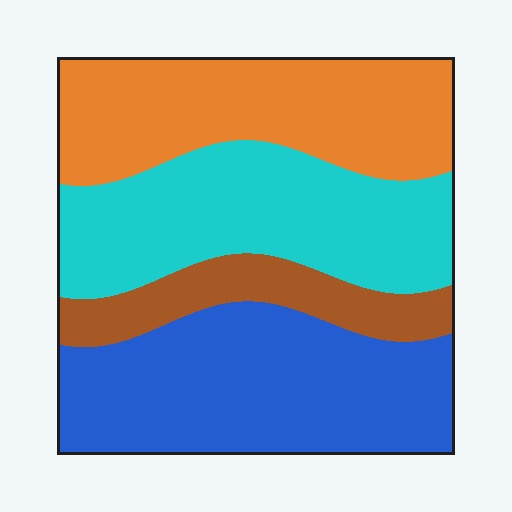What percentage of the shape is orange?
Orange takes up between a quarter and a half of the shape.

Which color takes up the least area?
Brown, at roughly 10%.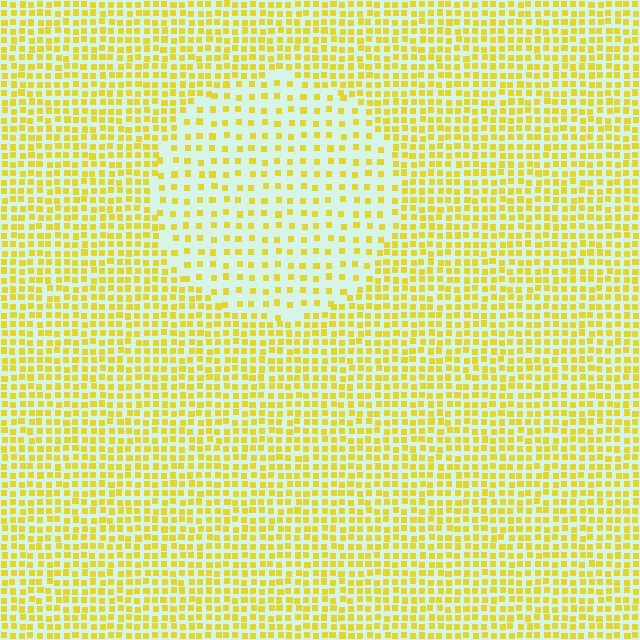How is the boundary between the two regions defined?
The boundary is defined by a change in element density (approximately 2.1x ratio). All elements are the same color, size, and shape.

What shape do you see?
I see a circle.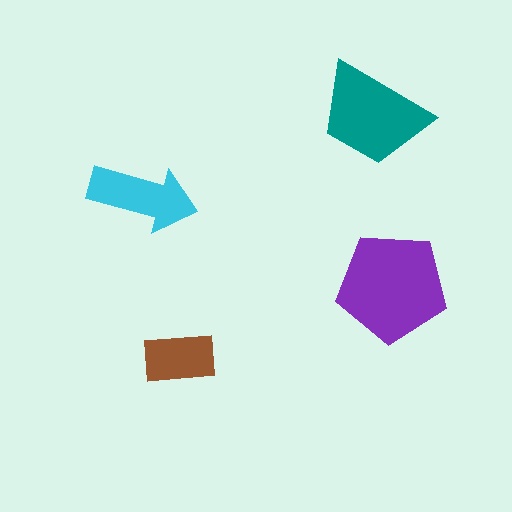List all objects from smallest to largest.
The brown rectangle, the cyan arrow, the teal trapezoid, the purple pentagon.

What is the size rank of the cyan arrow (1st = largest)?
3rd.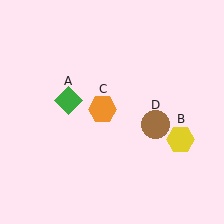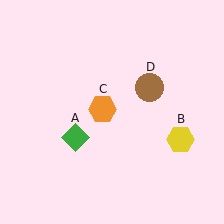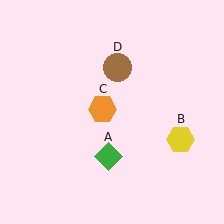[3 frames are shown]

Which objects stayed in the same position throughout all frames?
Yellow hexagon (object B) and orange hexagon (object C) remained stationary.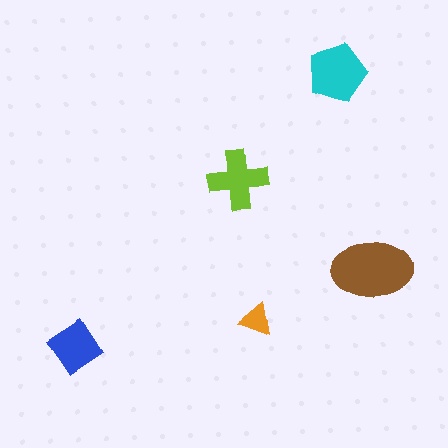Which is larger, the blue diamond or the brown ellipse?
The brown ellipse.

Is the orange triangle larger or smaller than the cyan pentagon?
Smaller.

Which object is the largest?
The brown ellipse.